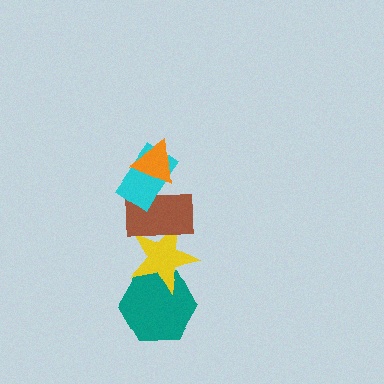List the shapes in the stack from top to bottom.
From top to bottom: the orange triangle, the cyan rectangle, the brown rectangle, the yellow star, the teal hexagon.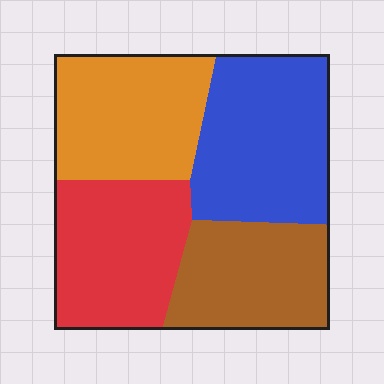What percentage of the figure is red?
Red covers 25% of the figure.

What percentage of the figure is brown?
Brown takes up between a sixth and a third of the figure.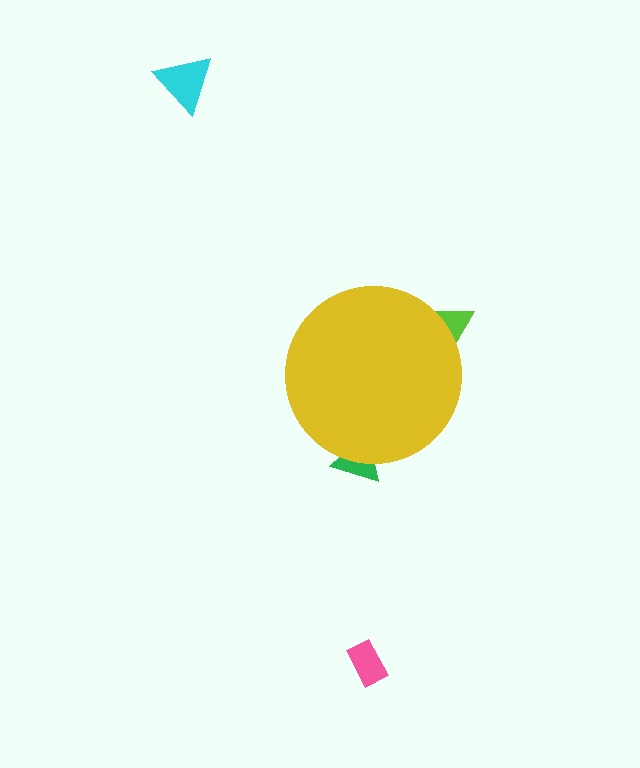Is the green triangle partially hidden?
Yes, the green triangle is partially hidden behind the yellow circle.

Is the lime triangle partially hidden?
Yes, the lime triangle is partially hidden behind the yellow circle.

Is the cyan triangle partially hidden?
No, the cyan triangle is fully visible.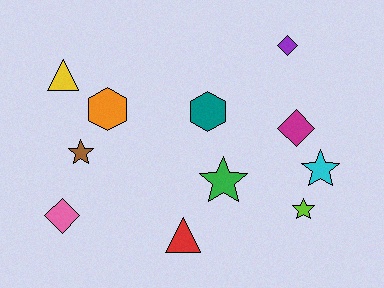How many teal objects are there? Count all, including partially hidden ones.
There is 1 teal object.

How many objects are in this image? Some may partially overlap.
There are 11 objects.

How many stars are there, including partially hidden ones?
There are 4 stars.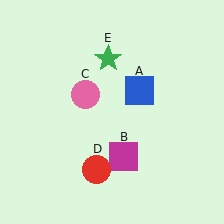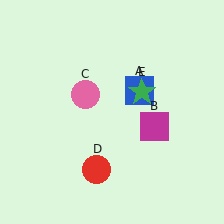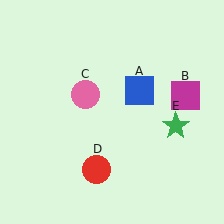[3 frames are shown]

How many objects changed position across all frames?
2 objects changed position: magenta square (object B), green star (object E).